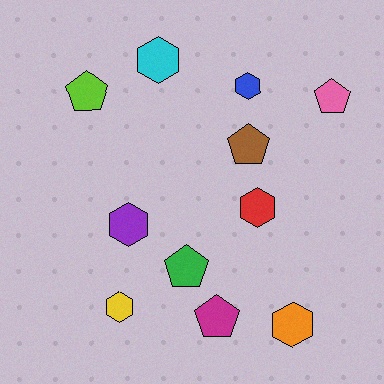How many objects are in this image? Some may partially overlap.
There are 11 objects.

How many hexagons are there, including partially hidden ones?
There are 6 hexagons.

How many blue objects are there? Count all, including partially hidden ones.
There is 1 blue object.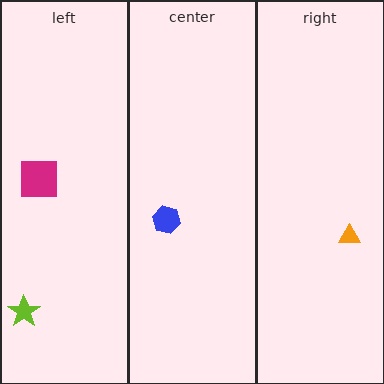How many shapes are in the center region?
1.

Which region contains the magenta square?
The left region.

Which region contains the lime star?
The left region.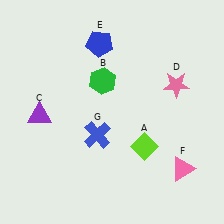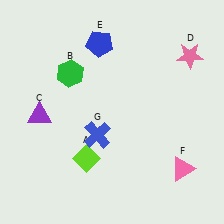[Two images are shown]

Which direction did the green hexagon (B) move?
The green hexagon (B) moved left.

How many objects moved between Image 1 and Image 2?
3 objects moved between the two images.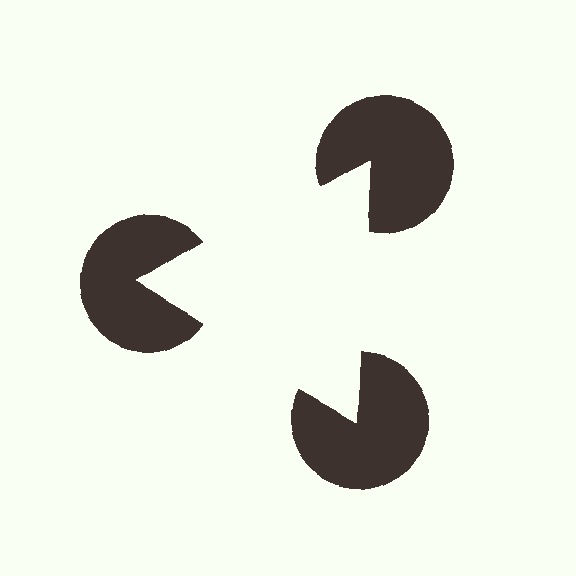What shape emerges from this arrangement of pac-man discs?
An illusory triangle — its edges are inferred from the aligned wedge cuts in the pac-man discs, not physically drawn.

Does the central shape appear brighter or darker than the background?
It typically appears slightly brighter than the background, even though no actual brightness change is drawn.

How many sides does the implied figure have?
3 sides.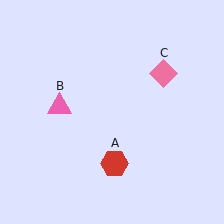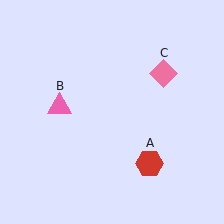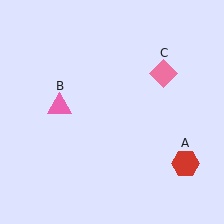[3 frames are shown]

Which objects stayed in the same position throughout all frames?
Pink triangle (object B) and pink diamond (object C) remained stationary.